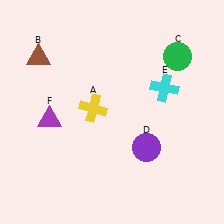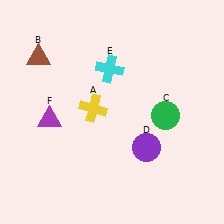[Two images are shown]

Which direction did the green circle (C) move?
The green circle (C) moved down.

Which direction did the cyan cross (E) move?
The cyan cross (E) moved left.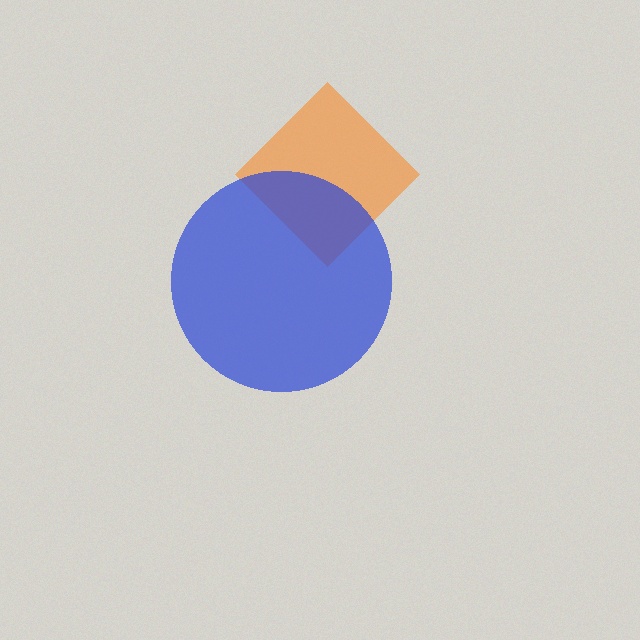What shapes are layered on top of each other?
The layered shapes are: an orange diamond, a blue circle.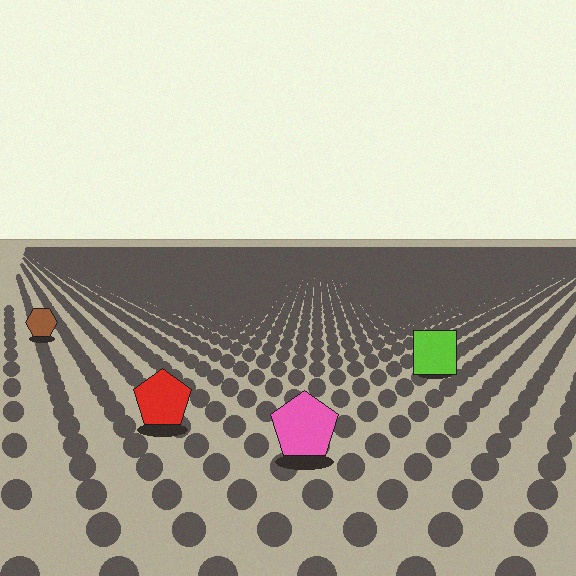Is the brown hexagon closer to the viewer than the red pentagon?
No. The red pentagon is closer — you can tell from the texture gradient: the ground texture is coarser near it.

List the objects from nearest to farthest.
From nearest to farthest: the pink pentagon, the red pentagon, the lime square, the brown hexagon.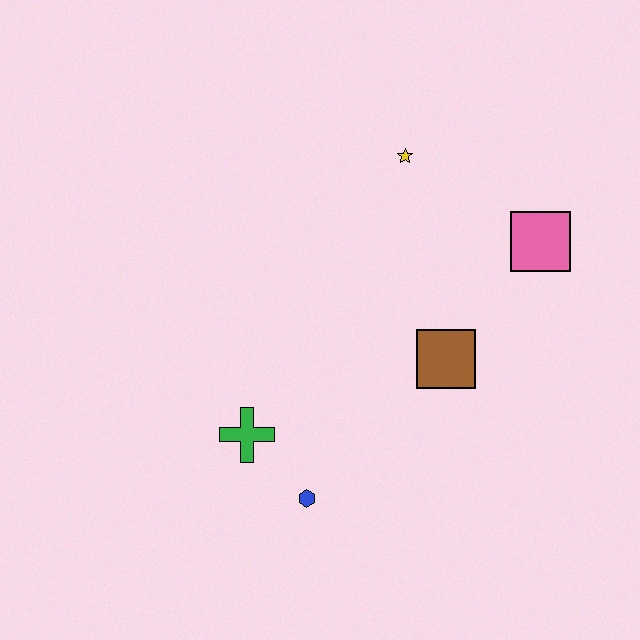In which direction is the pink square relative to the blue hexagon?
The pink square is above the blue hexagon.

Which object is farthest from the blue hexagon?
The yellow star is farthest from the blue hexagon.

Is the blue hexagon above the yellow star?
No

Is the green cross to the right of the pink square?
No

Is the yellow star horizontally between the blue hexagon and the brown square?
Yes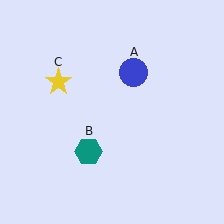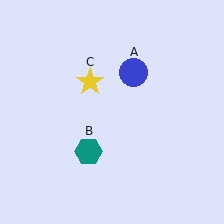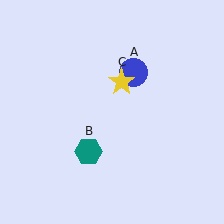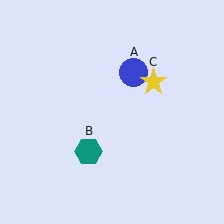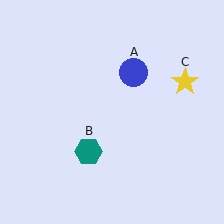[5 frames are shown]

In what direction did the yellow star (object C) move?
The yellow star (object C) moved right.